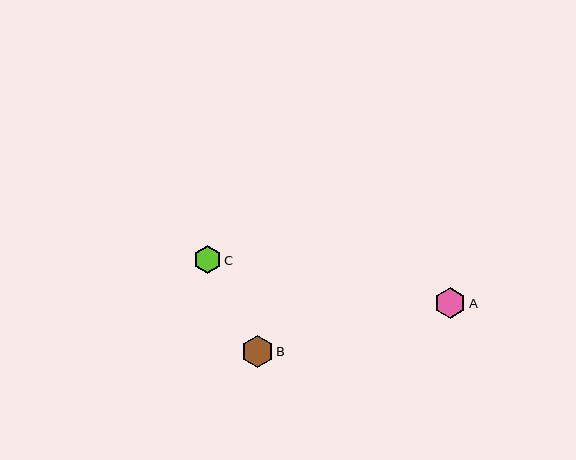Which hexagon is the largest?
Hexagon B is the largest with a size of approximately 32 pixels.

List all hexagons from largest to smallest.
From largest to smallest: B, A, C.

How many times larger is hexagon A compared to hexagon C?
Hexagon A is approximately 1.1 times the size of hexagon C.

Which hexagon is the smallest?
Hexagon C is the smallest with a size of approximately 28 pixels.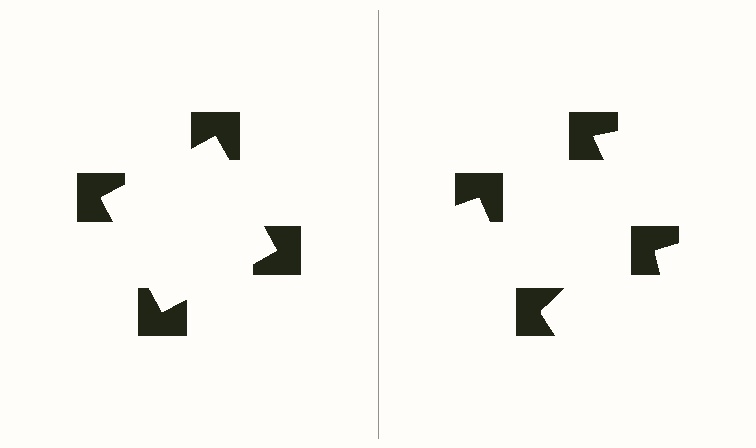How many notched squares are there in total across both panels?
8 — 4 on each side.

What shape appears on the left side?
An illusory square.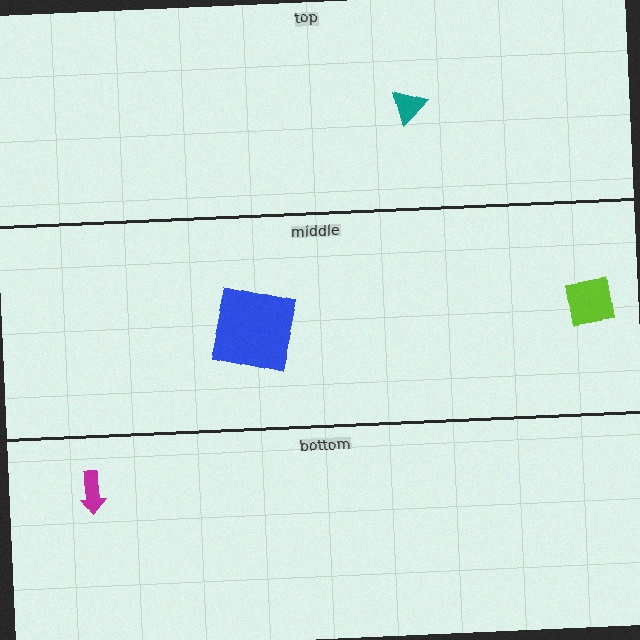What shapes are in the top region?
The teal triangle.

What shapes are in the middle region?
The lime square, the blue square.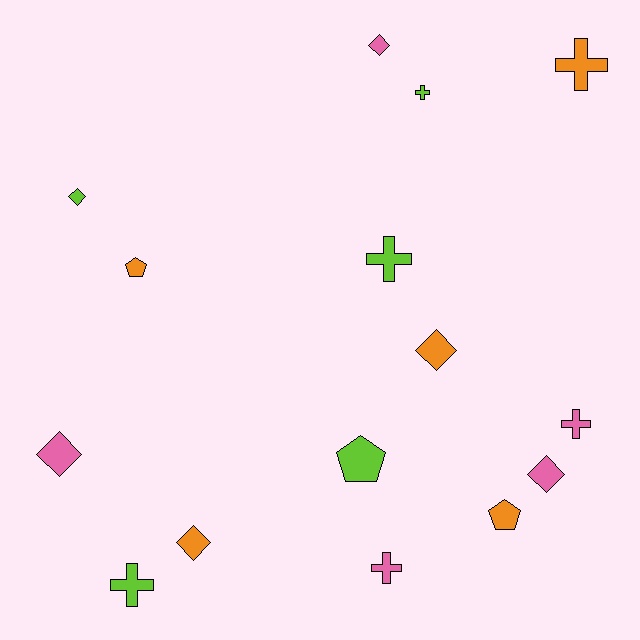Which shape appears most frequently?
Diamond, with 6 objects.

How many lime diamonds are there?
There is 1 lime diamond.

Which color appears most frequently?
Pink, with 5 objects.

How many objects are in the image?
There are 15 objects.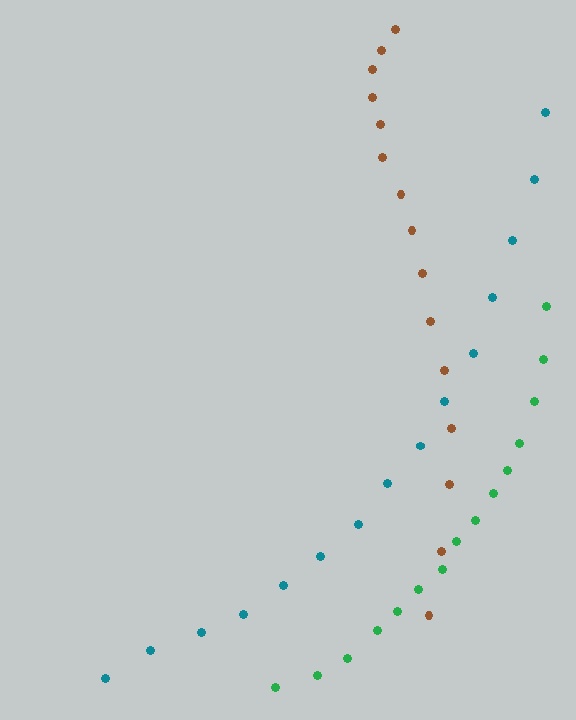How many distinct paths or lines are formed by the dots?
There are 3 distinct paths.